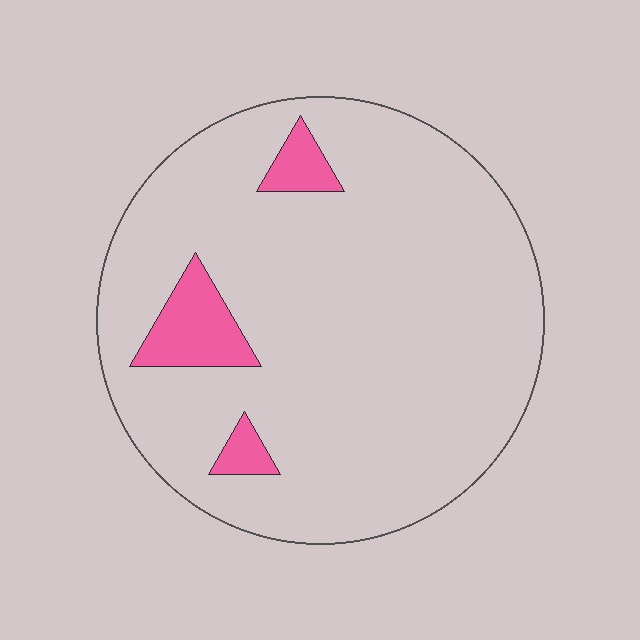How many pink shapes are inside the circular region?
3.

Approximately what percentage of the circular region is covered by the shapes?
Approximately 10%.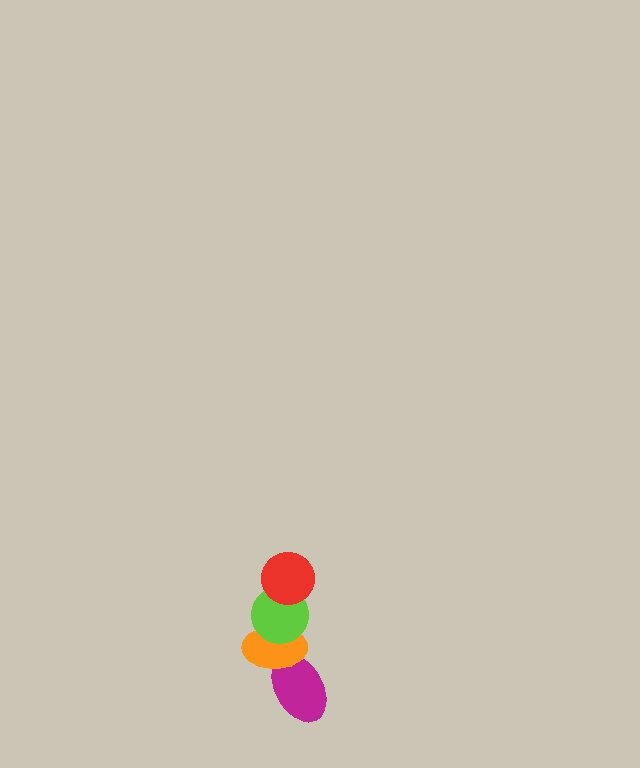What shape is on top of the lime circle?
The red circle is on top of the lime circle.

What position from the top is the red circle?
The red circle is 1st from the top.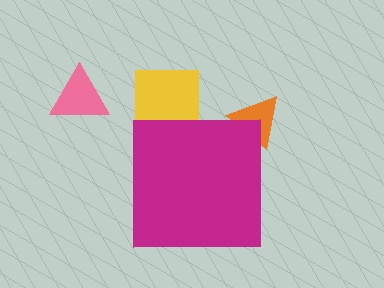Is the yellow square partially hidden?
Yes, the yellow square is partially hidden behind the magenta square.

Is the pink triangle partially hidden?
No, the pink triangle is fully visible.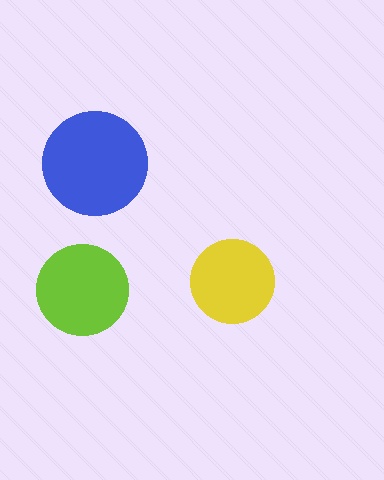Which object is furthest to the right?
The yellow circle is rightmost.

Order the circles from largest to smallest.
the blue one, the lime one, the yellow one.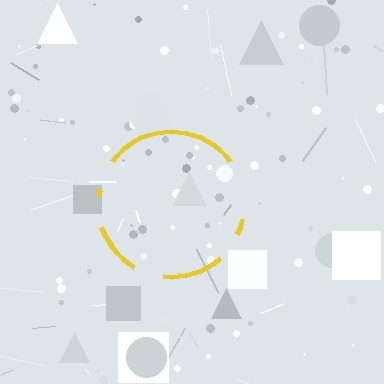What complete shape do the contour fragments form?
The contour fragments form a circle.